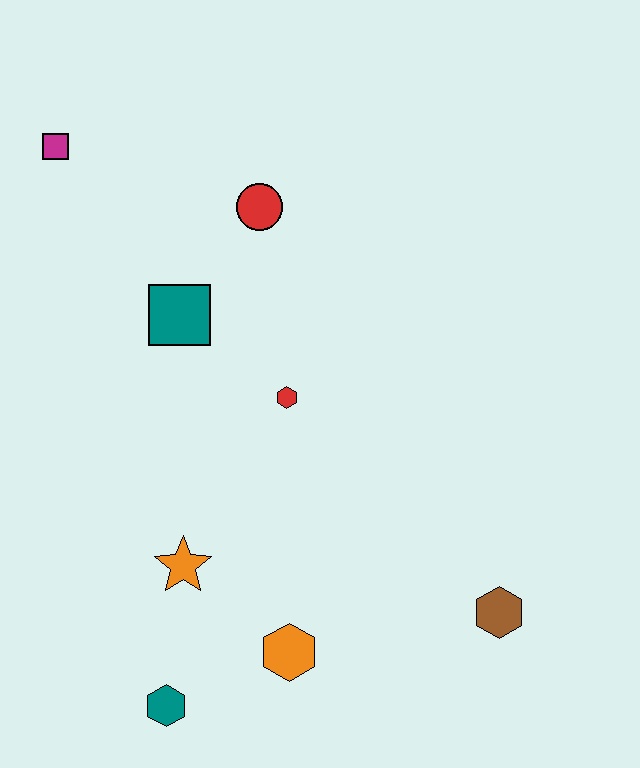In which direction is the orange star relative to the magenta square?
The orange star is below the magenta square.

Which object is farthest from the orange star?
The magenta square is farthest from the orange star.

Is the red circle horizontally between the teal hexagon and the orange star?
No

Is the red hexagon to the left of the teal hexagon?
No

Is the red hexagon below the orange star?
No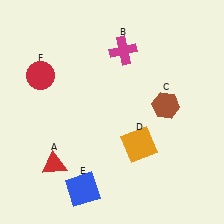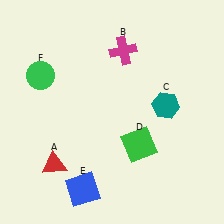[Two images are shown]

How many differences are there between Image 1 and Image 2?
There are 3 differences between the two images.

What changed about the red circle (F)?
In Image 1, F is red. In Image 2, it changed to green.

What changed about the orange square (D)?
In Image 1, D is orange. In Image 2, it changed to green.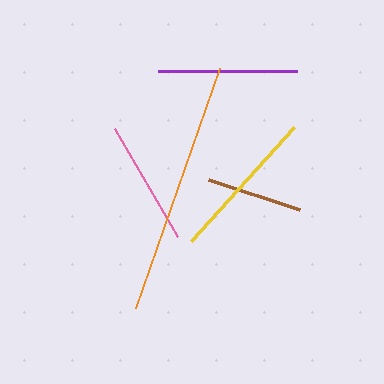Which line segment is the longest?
The orange line is the longest at approximately 254 pixels.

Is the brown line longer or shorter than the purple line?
The purple line is longer than the brown line.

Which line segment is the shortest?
The brown line is the shortest at approximately 96 pixels.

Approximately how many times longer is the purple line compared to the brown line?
The purple line is approximately 1.5 times the length of the brown line.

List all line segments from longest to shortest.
From longest to shortest: orange, yellow, purple, pink, brown.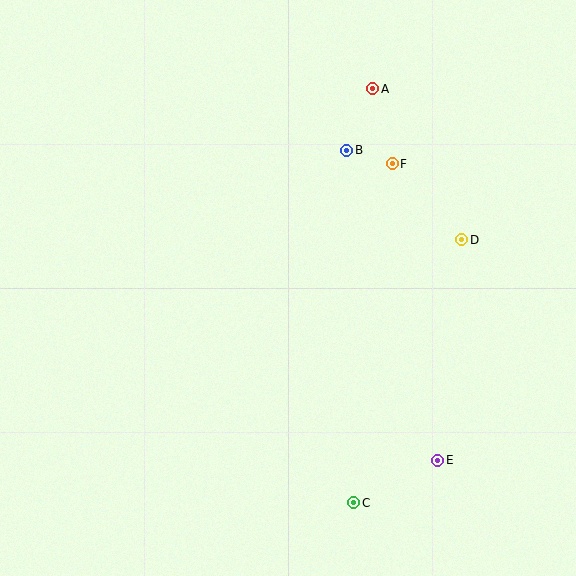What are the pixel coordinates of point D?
Point D is at (461, 240).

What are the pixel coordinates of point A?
Point A is at (372, 89).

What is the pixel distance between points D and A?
The distance between D and A is 175 pixels.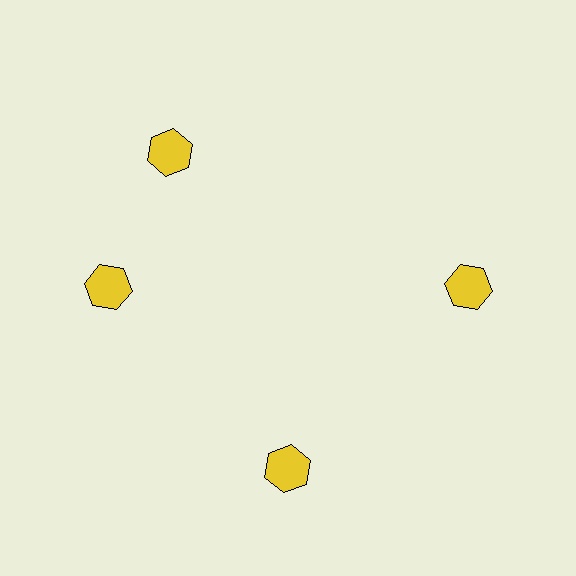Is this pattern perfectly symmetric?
No. The 4 yellow hexagons are arranged in a ring, but one element near the 12 o'clock position is rotated out of alignment along the ring, breaking the 4-fold rotational symmetry.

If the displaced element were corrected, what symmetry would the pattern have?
It would have 4-fold rotational symmetry — the pattern would map onto itself every 90 degrees.